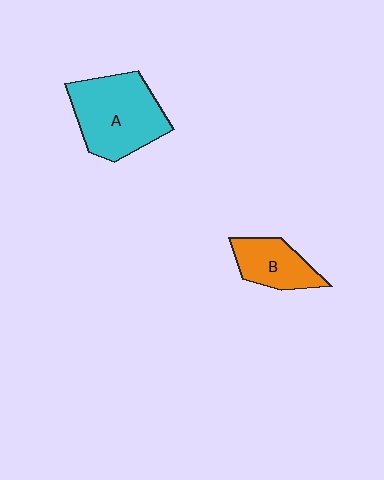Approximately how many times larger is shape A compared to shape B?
Approximately 1.9 times.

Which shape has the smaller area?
Shape B (orange).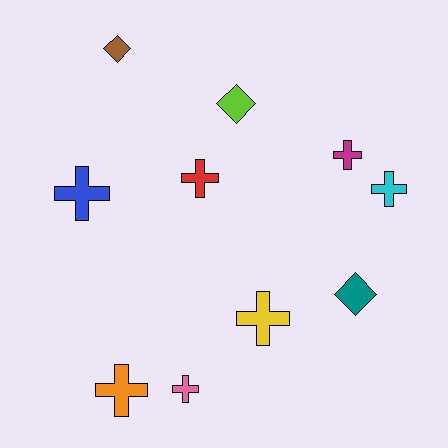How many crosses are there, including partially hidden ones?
There are 7 crosses.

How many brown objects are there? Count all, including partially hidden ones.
There is 1 brown object.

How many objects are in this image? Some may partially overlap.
There are 10 objects.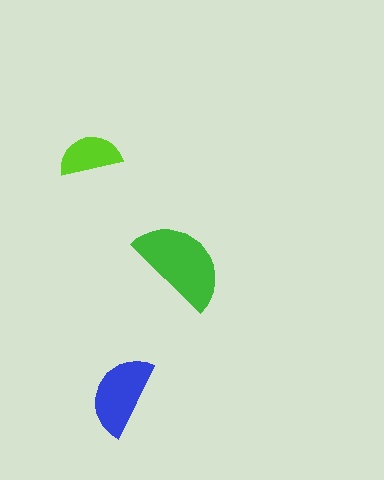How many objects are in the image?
There are 3 objects in the image.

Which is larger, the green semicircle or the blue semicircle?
The green one.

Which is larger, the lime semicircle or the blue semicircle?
The blue one.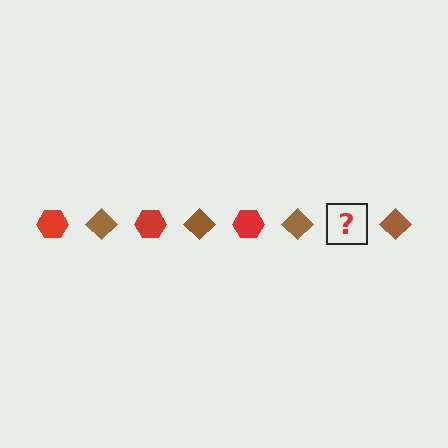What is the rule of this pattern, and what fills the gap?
The rule is that the pattern alternates between red hexagon and brown diamond. The gap should be filled with a red hexagon.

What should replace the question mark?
The question mark should be replaced with a red hexagon.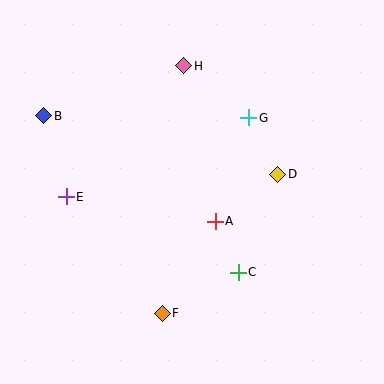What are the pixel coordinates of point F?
Point F is at (162, 313).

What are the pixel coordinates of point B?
Point B is at (44, 116).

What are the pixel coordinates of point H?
Point H is at (184, 66).